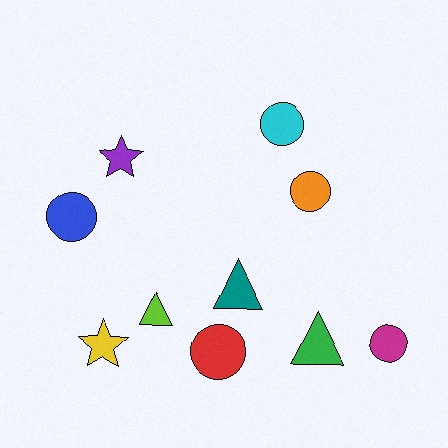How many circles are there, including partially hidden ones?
There are 5 circles.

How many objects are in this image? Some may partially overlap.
There are 10 objects.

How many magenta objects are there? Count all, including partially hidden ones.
There is 1 magenta object.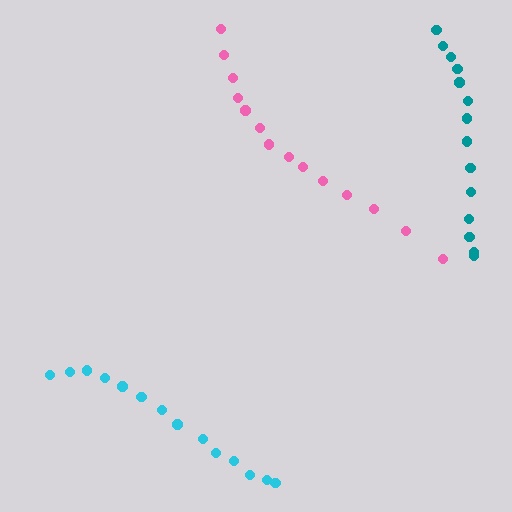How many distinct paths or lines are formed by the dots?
There are 3 distinct paths.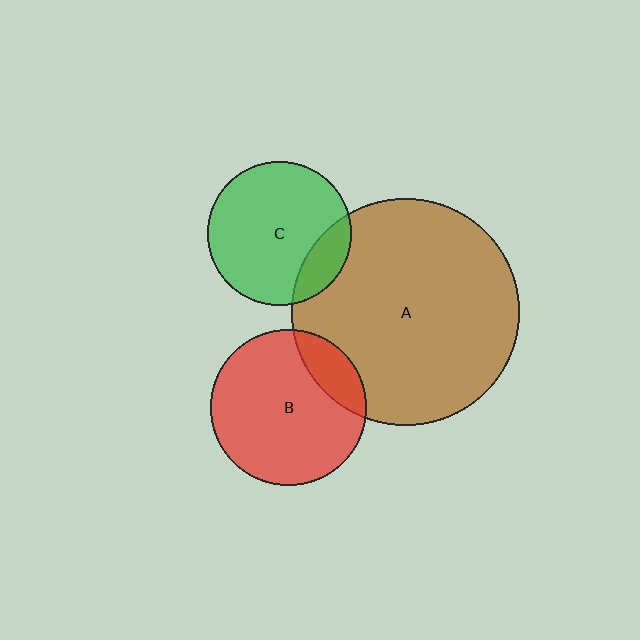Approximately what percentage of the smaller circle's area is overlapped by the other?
Approximately 15%.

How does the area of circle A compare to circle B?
Approximately 2.1 times.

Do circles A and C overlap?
Yes.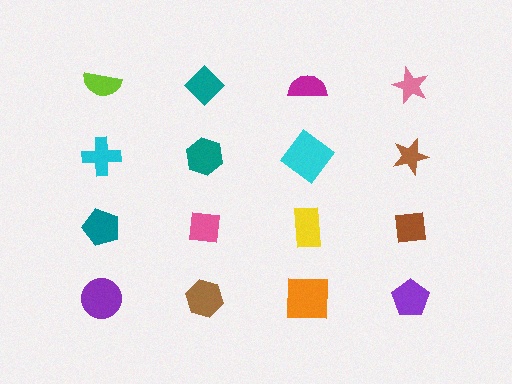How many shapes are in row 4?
4 shapes.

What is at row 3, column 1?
A teal pentagon.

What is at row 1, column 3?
A magenta semicircle.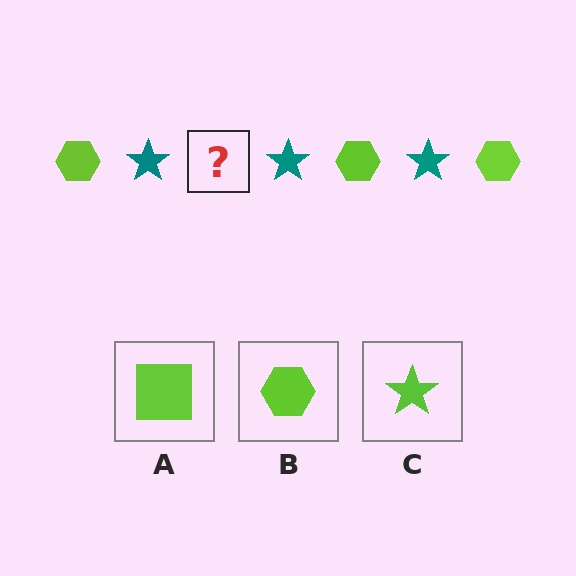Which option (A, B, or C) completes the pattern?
B.